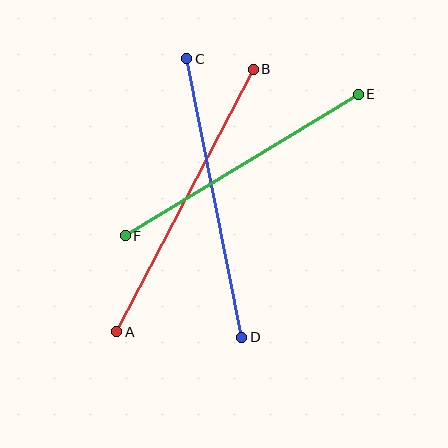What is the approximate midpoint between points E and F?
The midpoint is at approximately (242, 165) pixels.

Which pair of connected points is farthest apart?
Points A and B are farthest apart.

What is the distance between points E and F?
The distance is approximately 272 pixels.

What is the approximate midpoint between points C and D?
The midpoint is at approximately (214, 198) pixels.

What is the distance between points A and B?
The distance is approximately 296 pixels.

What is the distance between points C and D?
The distance is approximately 284 pixels.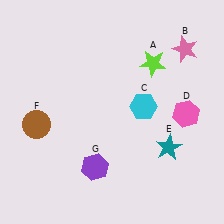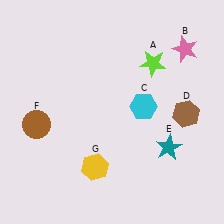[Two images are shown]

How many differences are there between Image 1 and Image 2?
There are 2 differences between the two images.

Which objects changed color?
D changed from pink to brown. G changed from purple to yellow.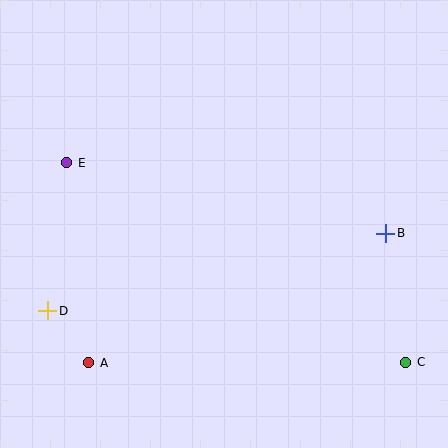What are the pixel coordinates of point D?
Point D is at (48, 311).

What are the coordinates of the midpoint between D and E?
The midpoint between D and E is at (57, 237).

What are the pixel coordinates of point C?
Point C is at (406, 362).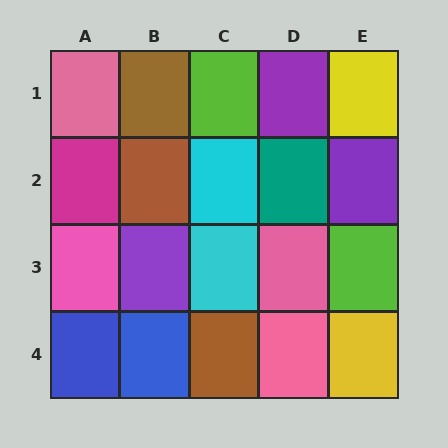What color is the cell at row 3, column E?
Lime.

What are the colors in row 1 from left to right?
Pink, brown, lime, purple, yellow.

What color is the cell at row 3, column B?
Purple.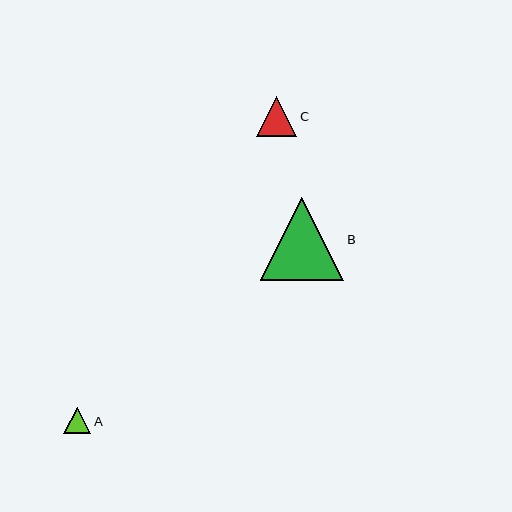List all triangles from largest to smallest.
From largest to smallest: B, C, A.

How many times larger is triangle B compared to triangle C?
Triangle B is approximately 2.1 times the size of triangle C.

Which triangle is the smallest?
Triangle A is the smallest with a size of approximately 27 pixels.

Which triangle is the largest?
Triangle B is the largest with a size of approximately 84 pixels.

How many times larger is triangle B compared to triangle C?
Triangle B is approximately 2.1 times the size of triangle C.